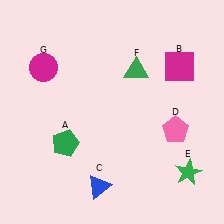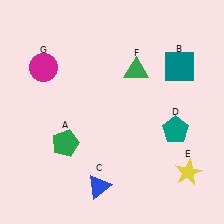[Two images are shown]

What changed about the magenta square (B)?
In Image 1, B is magenta. In Image 2, it changed to teal.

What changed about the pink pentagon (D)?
In Image 1, D is pink. In Image 2, it changed to teal.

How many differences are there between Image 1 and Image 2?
There are 3 differences between the two images.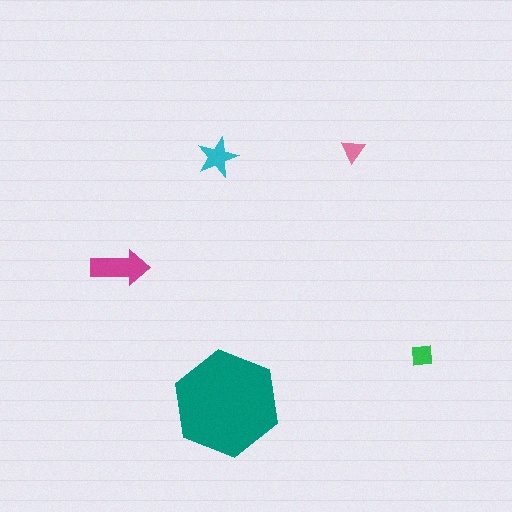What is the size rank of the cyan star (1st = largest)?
3rd.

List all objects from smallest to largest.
The pink triangle, the green square, the cyan star, the magenta arrow, the teal hexagon.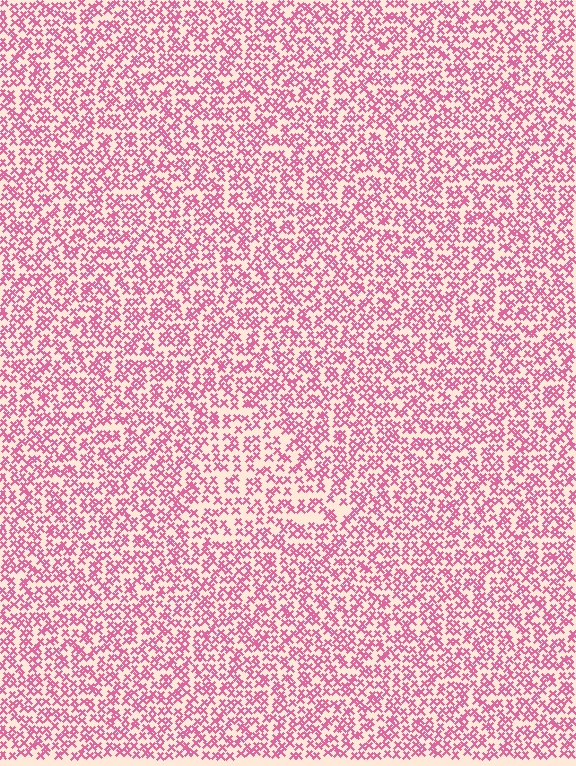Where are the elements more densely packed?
The elements are more densely packed outside the triangle boundary.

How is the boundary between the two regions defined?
The boundary is defined by a change in element density (approximately 1.5x ratio). All elements are the same color, size, and shape.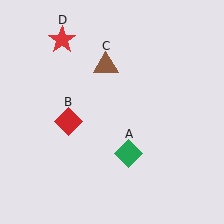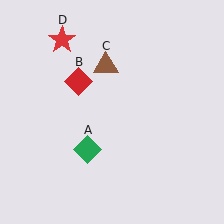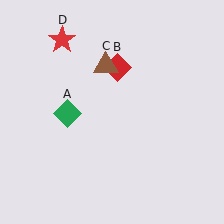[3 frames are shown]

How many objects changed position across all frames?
2 objects changed position: green diamond (object A), red diamond (object B).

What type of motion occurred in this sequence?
The green diamond (object A), red diamond (object B) rotated clockwise around the center of the scene.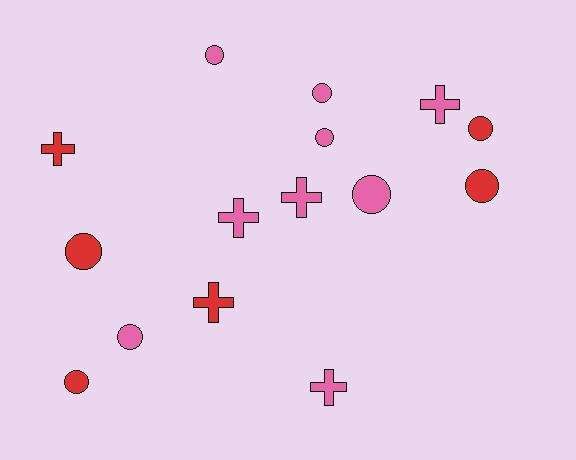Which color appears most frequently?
Pink, with 9 objects.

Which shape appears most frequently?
Circle, with 9 objects.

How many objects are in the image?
There are 15 objects.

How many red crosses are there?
There are 2 red crosses.